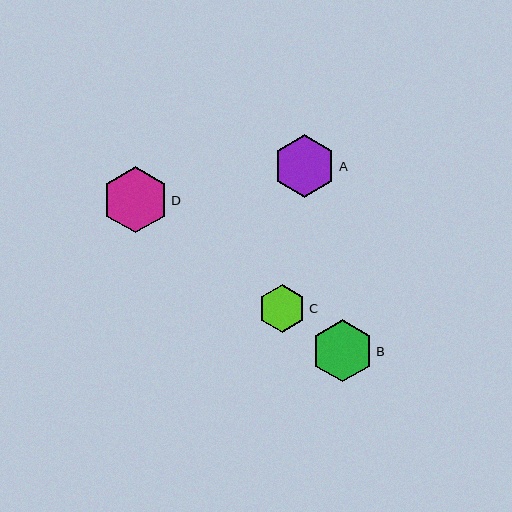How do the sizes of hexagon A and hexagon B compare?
Hexagon A and hexagon B are approximately the same size.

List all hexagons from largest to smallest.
From largest to smallest: D, A, B, C.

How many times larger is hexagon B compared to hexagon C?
Hexagon B is approximately 1.3 times the size of hexagon C.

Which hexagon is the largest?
Hexagon D is the largest with a size of approximately 66 pixels.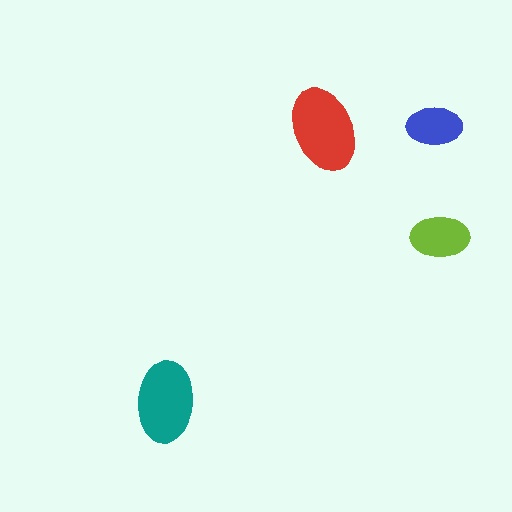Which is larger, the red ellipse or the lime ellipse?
The red one.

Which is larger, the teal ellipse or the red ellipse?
The red one.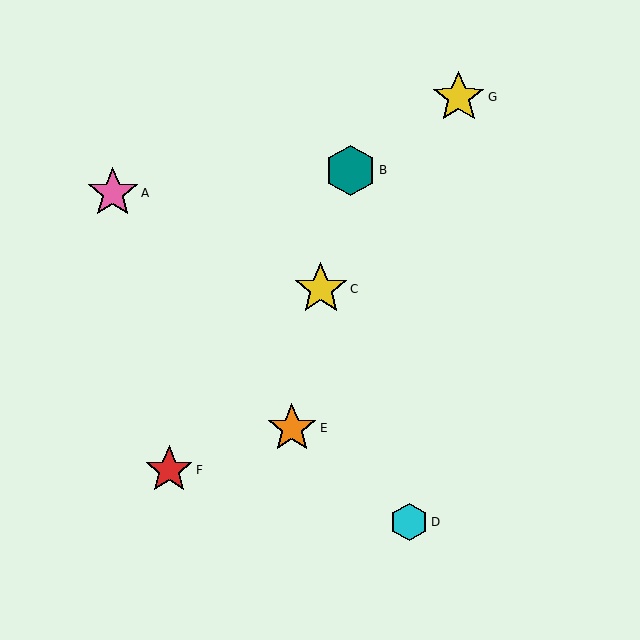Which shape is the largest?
The yellow star (labeled C) is the largest.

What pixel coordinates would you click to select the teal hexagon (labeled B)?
Click at (351, 170) to select the teal hexagon B.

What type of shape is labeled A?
Shape A is a pink star.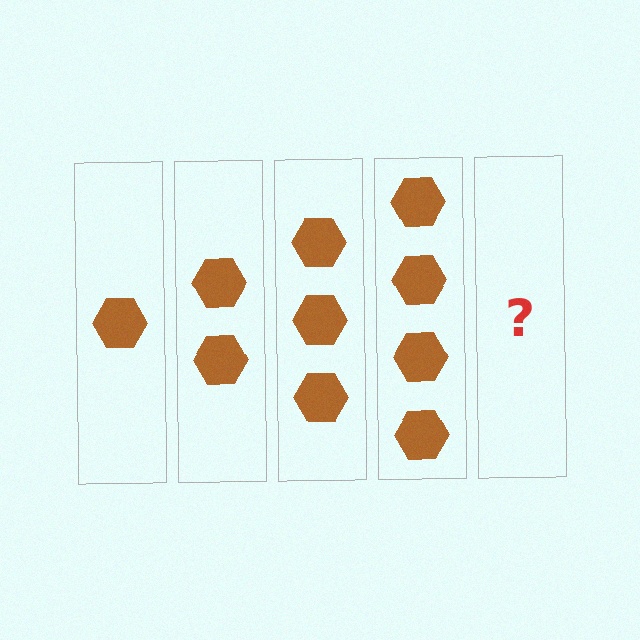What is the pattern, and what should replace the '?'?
The pattern is that each step adds one more hexagon. The '?' should be 5 hexagons.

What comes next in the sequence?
The next element should be 5 hexagons.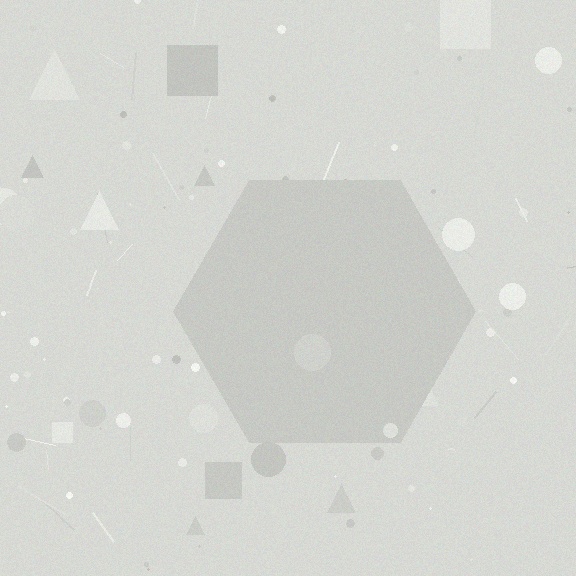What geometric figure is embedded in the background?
A hexagon is embedded in the background.